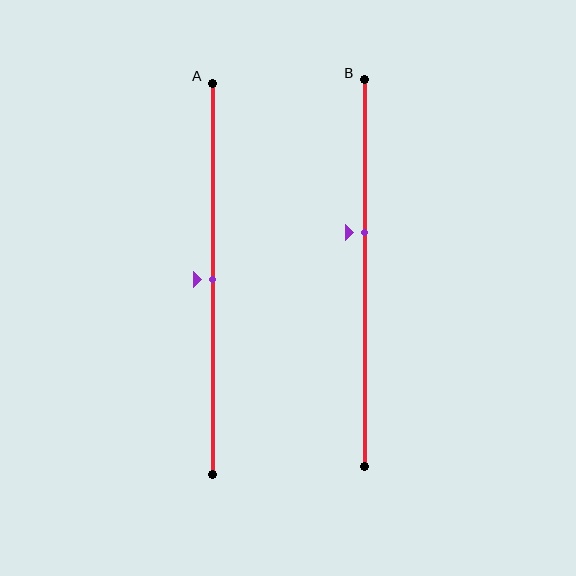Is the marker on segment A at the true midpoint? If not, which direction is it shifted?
Yes, the marker on segment A is at the true midpoint.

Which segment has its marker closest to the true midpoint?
Segment A has its marker closest to the true midpoint.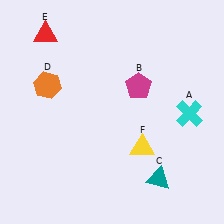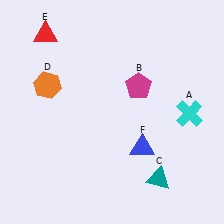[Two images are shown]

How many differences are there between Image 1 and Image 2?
There is 1 difference between the two images.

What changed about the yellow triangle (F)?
In Image 1, F is yellow. In Image 2, it changed to blue.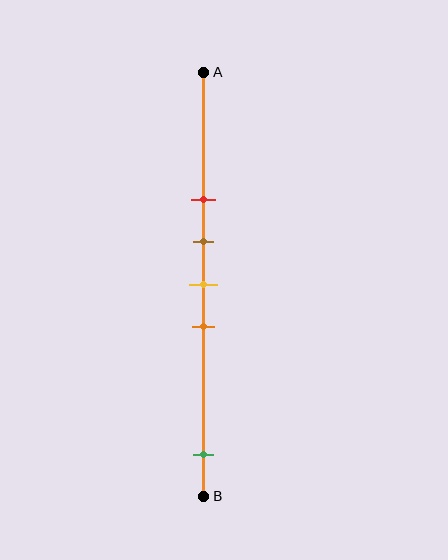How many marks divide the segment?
There are 5 marks dividing the segment.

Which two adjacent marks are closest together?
The brown and yellow marks are the closest adjacent pair.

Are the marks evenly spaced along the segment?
No, the marks are not evenly spaced.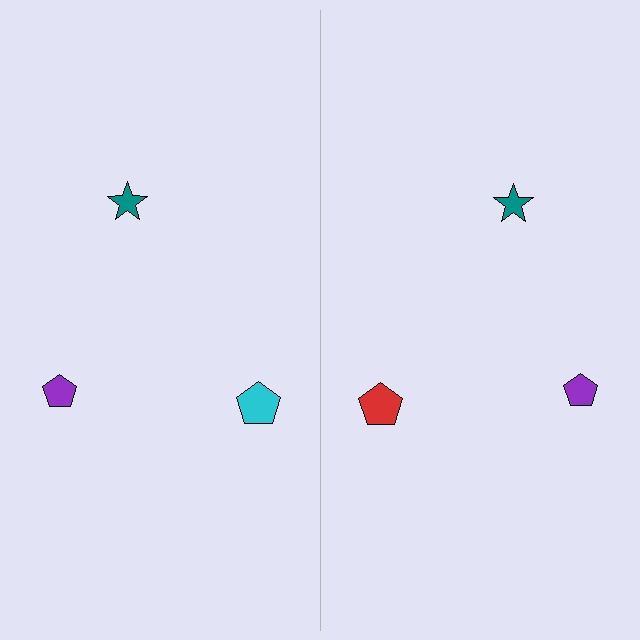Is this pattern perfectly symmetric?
No, the pattern is not perfectly symmetric. The red pentagon on the right side breaks the symmetry — its mirror counterpart is cyan.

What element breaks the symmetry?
The red pentagon on the right side breaks the symmetry — its mirror counterpart is cyan.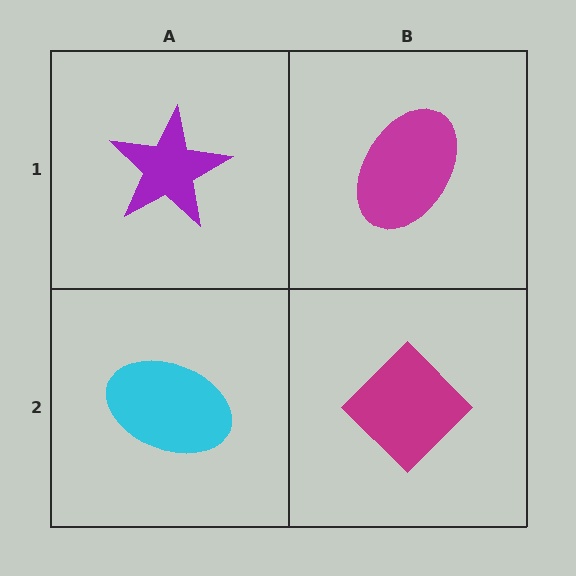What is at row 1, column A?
A purple star.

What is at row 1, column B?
A magenta ellipse.